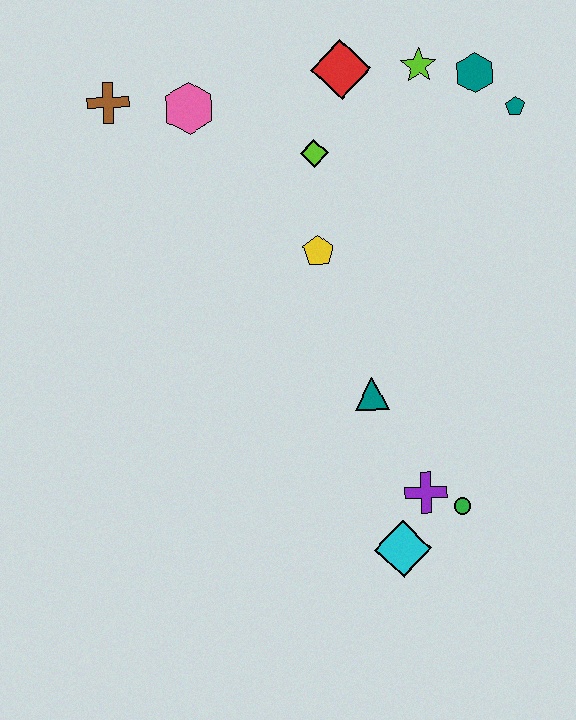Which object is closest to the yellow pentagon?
The lime diamond is closest to the yellow pentagon.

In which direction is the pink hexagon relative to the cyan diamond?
The pink hexagon is above the cyan diamond.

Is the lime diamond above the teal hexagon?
No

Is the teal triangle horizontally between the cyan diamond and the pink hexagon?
Yes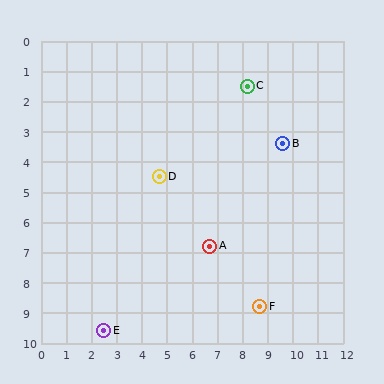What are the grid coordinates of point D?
Point D is at approximately (4.7, 4.5).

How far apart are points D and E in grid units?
Points D and E are about 5.6 grid units apart.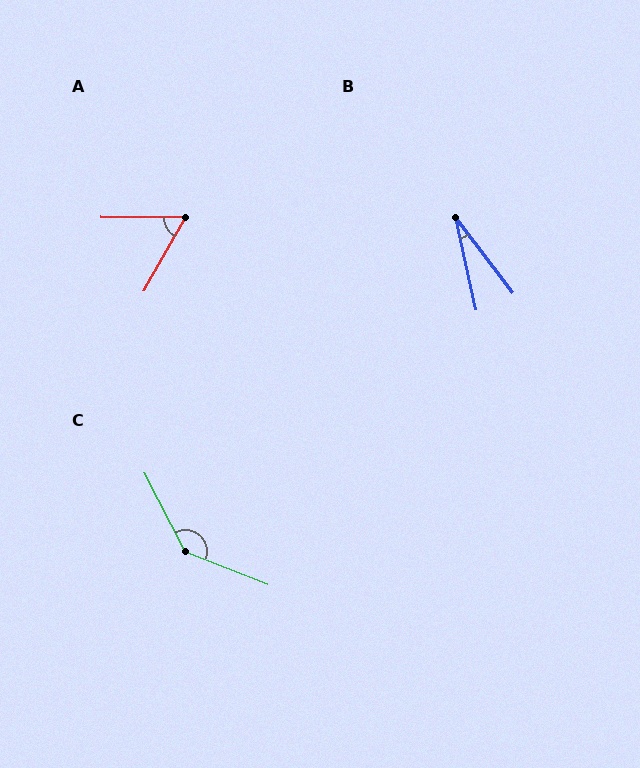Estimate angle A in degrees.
Approximately 61 degrees.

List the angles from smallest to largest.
B (24°), A (61°), C (138°).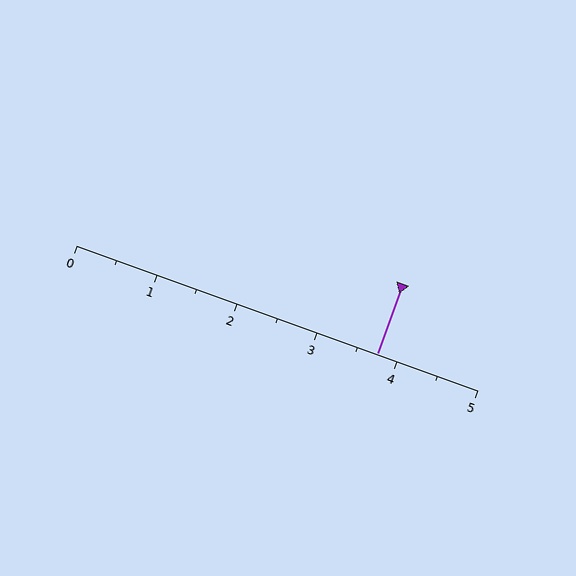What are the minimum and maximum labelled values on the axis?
The axis runs from 0 to 5.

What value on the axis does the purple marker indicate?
The marker indicates approximately 3.8.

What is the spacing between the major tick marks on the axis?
The major ticks are spaced 1 apart.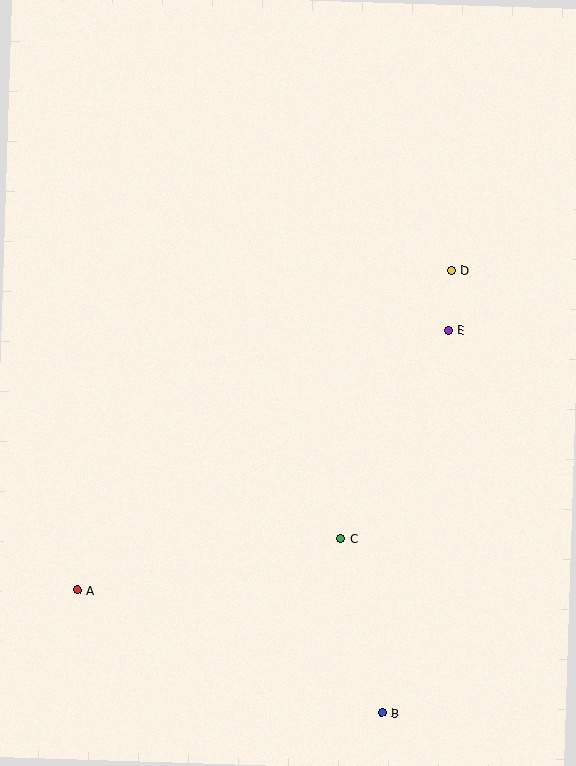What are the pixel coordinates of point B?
Point B is at (382, 713).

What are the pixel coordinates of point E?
Point E is at (448, 331).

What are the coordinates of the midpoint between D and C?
The midpoint between D and C is at (396, 404).